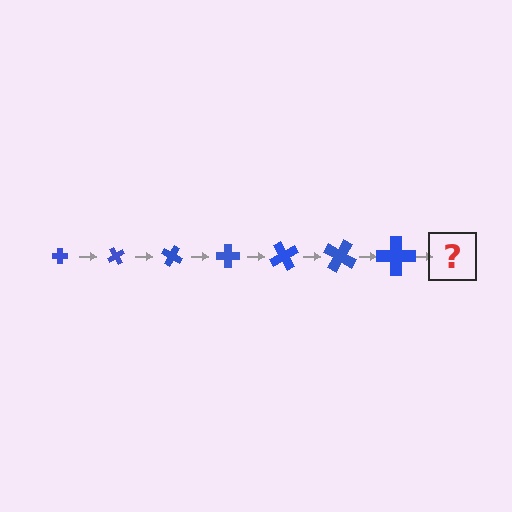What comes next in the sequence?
The next element should be a cross, larger than the previous one and rotated 420 degrees from the start.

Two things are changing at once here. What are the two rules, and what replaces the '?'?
The two rules are that the cross grows larger each step and it rotates 60 degrees each step. The '?' should be a cross, larger than the previous one and rotated 420 degrees from the start.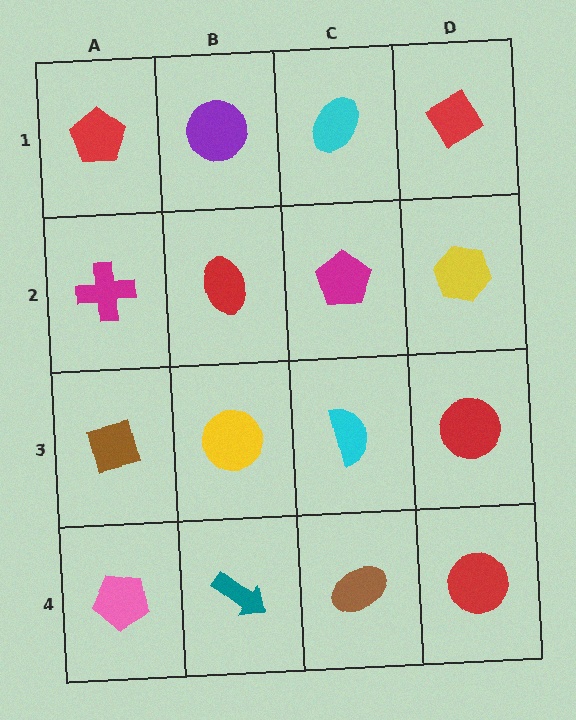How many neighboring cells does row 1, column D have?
2.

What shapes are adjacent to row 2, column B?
A purple circle (row 1, column B), a yellow circle (row 3, column B), a magenta cross (row 2, column A), a magenta pentagon (row 2, column C).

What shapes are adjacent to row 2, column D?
A red diamond (row 1, column D), a red circle (row 3, column D), a magenta pentagon (row 2, column C).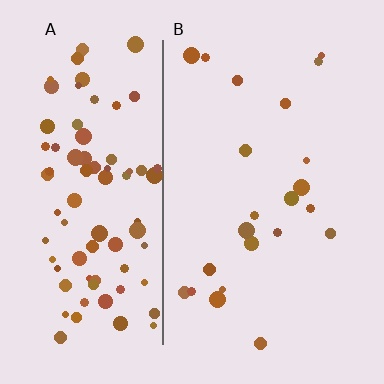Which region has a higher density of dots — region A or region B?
A (the left).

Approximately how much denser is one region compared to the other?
Approximately 3.9× — region A over region B.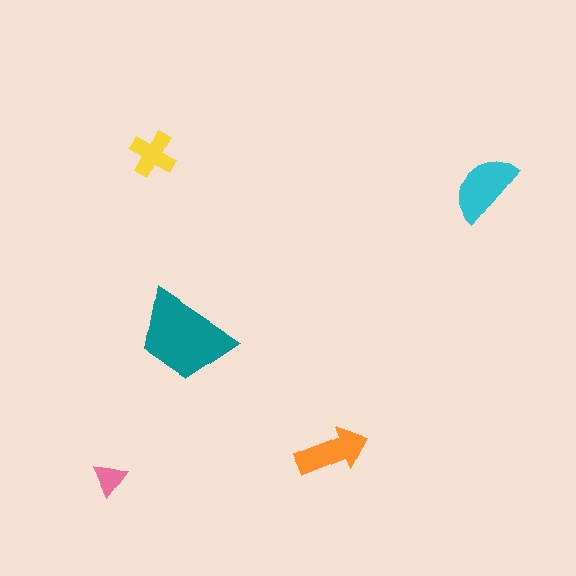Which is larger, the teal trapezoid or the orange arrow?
The teal trapezoid.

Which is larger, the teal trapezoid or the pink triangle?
The teal trapezoid.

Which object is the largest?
The teal trapezoid.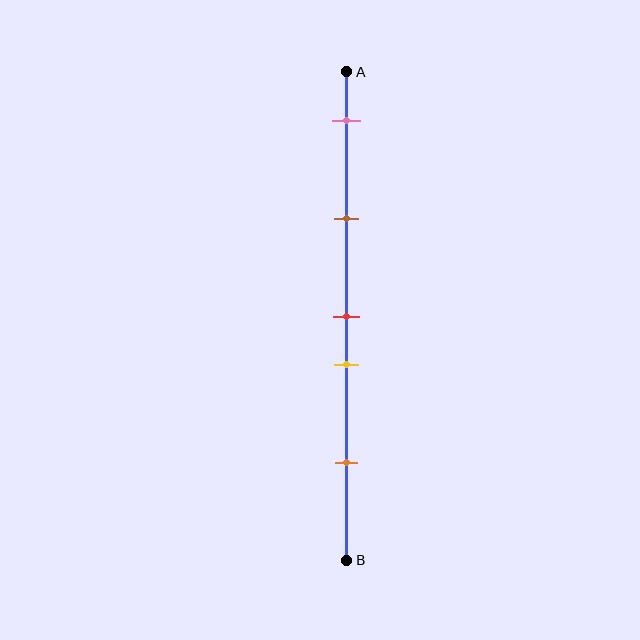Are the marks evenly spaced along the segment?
No, the marks are not evenly spaced.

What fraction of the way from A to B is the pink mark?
The pink mark is approximately 10% (0.1) of the way from A to B.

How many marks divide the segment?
There are 5 marks dividing the segment.